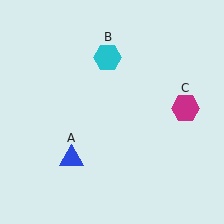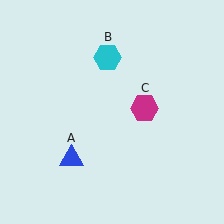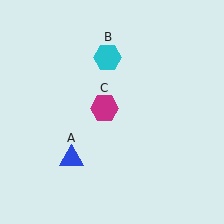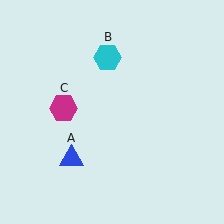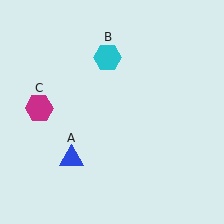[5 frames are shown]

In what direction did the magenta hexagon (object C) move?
The magenta hexagon (object C) moved left.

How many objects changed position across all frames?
1 object changed position: magenta hexagon (object C).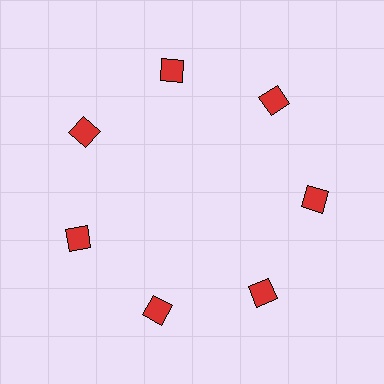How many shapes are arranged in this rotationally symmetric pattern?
There are 7 shapes, arranged in 7 groups of 1.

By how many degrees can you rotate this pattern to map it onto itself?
The pattern maps onto itself every 51 degrees of rotation.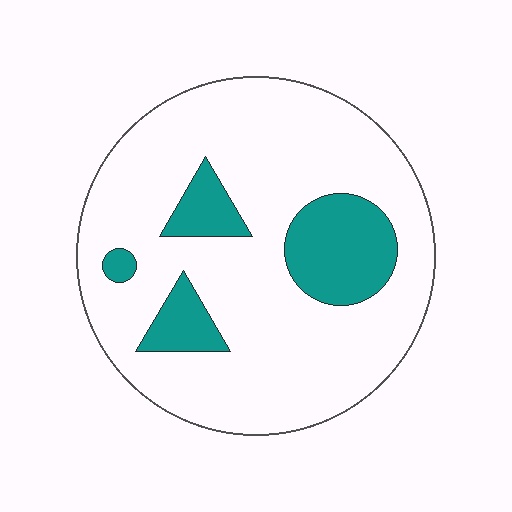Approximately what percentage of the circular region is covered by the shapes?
Approximately 20%.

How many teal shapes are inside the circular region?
4.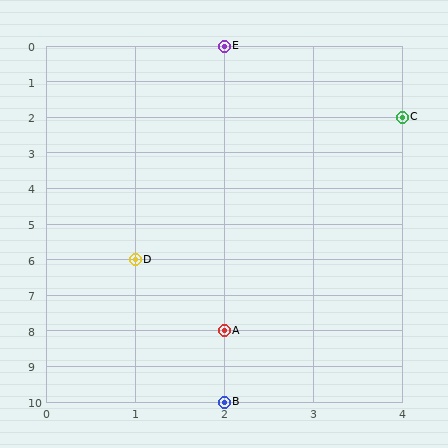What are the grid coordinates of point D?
Point D is at grid coordinates (1, 6).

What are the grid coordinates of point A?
Point A is at grid coordinates (2, 8).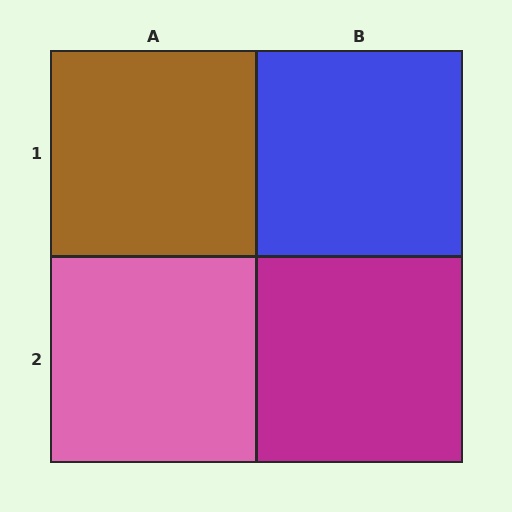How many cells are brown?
1 cell is brown.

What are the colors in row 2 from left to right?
Pink, magenta.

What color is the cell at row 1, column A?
Brown.